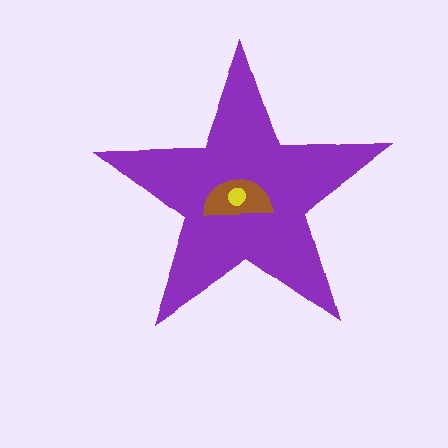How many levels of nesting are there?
3.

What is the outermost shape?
The purple star.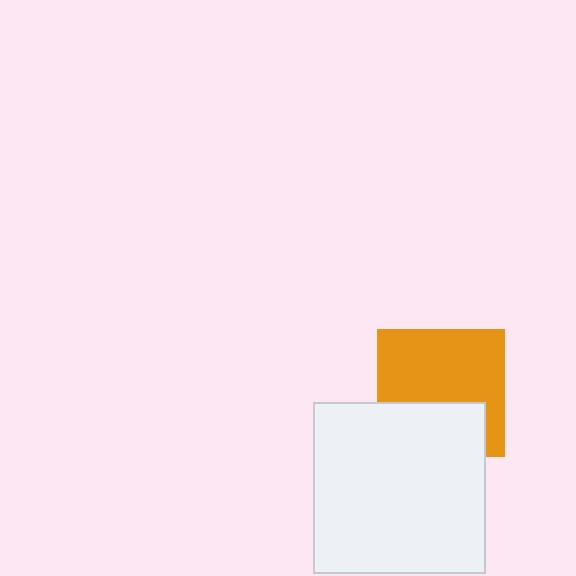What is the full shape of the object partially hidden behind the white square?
The partially hidden object is an orange square.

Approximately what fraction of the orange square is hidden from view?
Roughly 37% of the orange square is hidden behind the white square.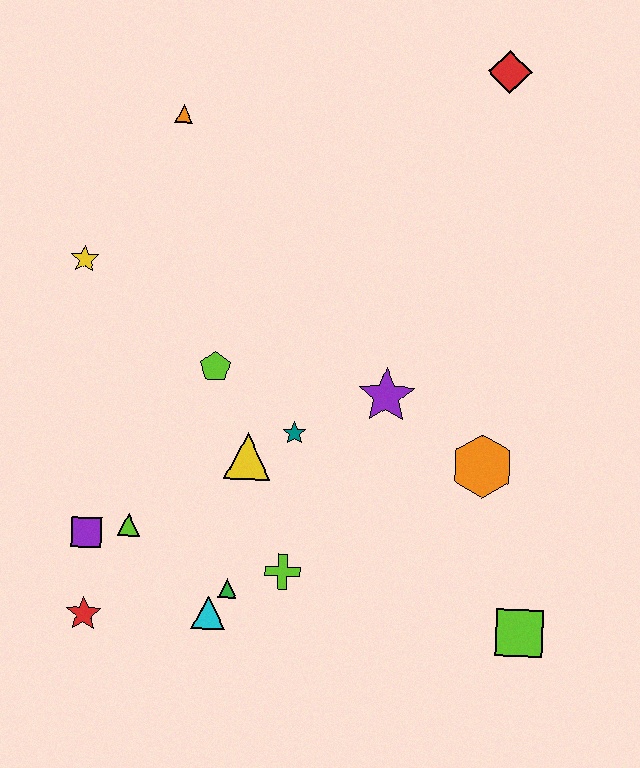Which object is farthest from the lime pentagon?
The red diamond is farthest from the lime pentagon.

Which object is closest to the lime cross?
The green triangle is closest to the lime cross.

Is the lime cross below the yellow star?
Yes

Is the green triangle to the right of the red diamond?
No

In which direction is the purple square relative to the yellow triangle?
The purple square is to the left of the yellow triangle.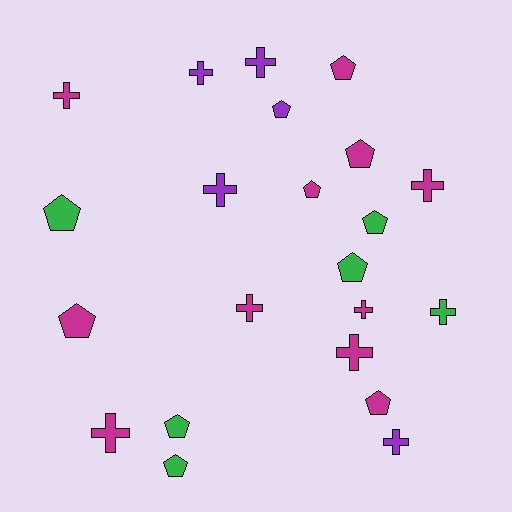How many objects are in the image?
There are 22 objects.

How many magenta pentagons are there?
There are 5 magenta pentagons.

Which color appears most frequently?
Magenta, with 11 objects.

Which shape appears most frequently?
Pentagon, with 11 objects.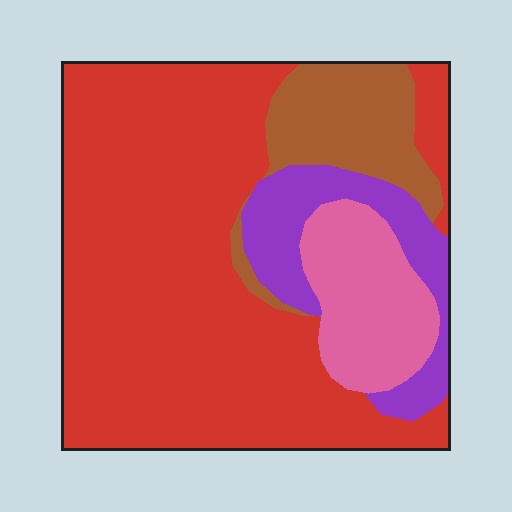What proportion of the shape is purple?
Purple covers 12% of the shape.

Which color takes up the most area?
Red, at roughly 65%.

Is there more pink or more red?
Red.